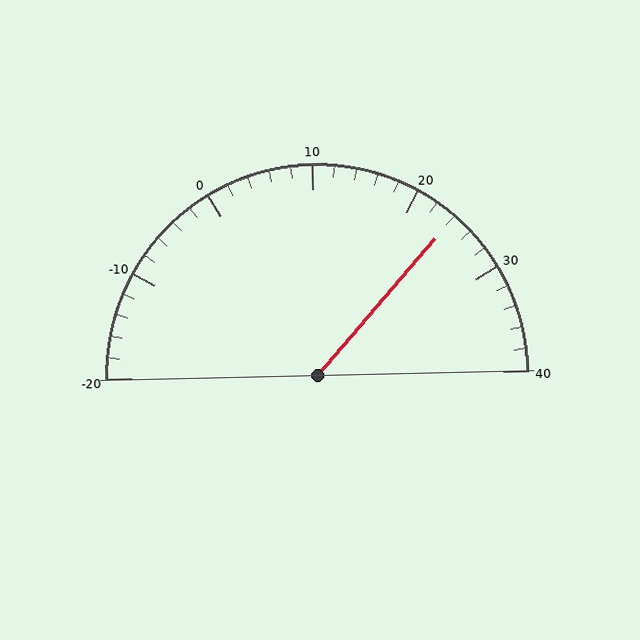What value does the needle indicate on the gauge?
The needle indicates approximately 24.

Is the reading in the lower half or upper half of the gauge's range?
The reading is in the upper half of the range (-20 to 40).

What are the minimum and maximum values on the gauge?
The gauge ranges from -20 to 40.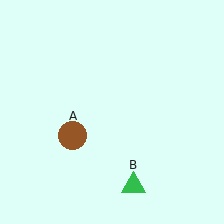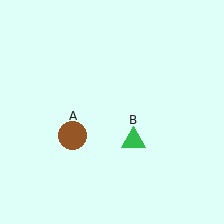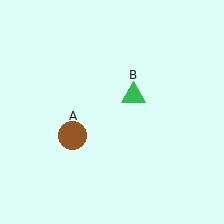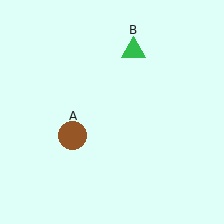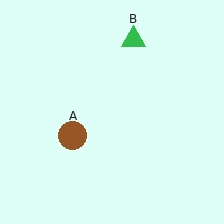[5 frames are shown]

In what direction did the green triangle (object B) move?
The green triangle (object B) moved up.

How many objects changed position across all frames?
1 object changed position: green triangle (object B).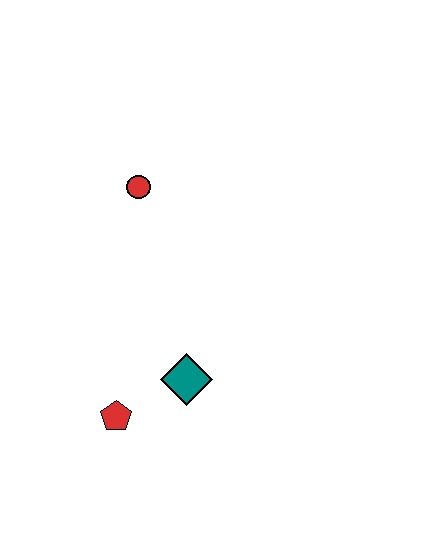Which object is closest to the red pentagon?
The teal diamond is closest to the red pentagon.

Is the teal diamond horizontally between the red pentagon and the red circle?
No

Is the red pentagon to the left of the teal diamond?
Yes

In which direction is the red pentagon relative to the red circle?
The red pentagon is below the red circle.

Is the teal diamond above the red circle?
No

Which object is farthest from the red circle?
The red pentagon is farthest from the red circle.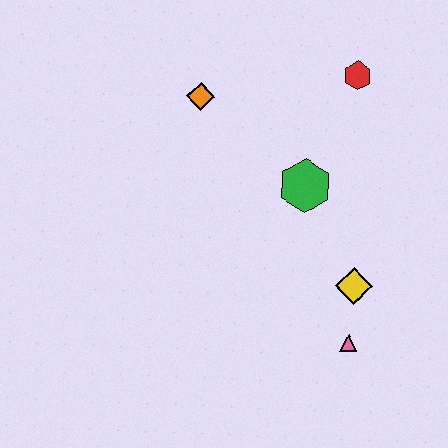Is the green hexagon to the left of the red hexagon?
Yes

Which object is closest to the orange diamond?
The green hexagon is closest to the orange diamond.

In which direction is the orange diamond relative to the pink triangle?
The orange diamond is above the pink triangle.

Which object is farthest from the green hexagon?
The pink triangle is farthest from the green hexagon.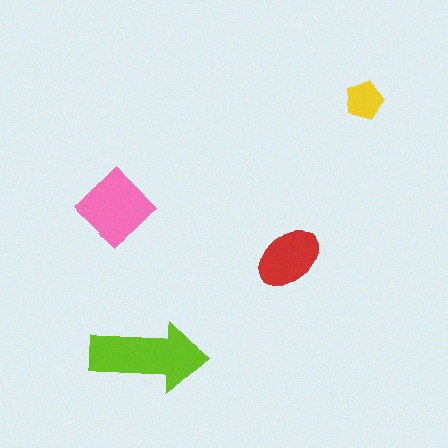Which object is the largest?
The lime arrow.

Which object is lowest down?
The lime arrow is bottommost.